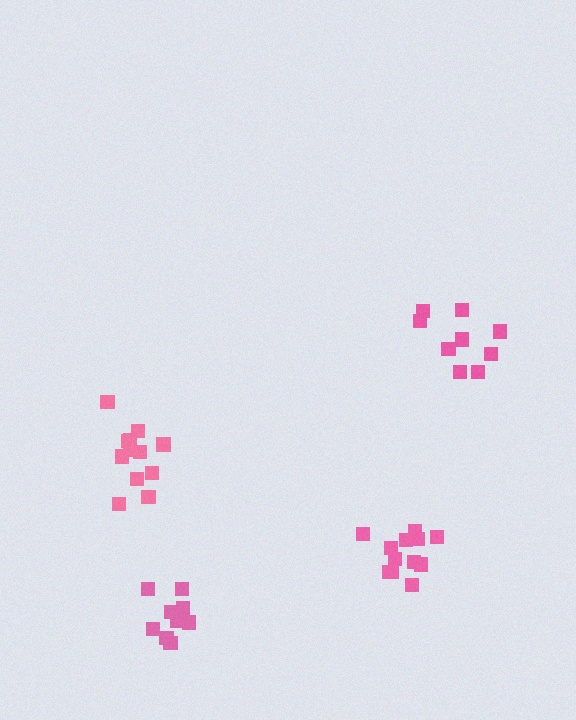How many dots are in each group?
Group 1: 9 dots, Group 2: 12 dots, Group 3: 12 dots, Group 4: 9 dots (42 total).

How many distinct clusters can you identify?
There are 4 distinct clusters.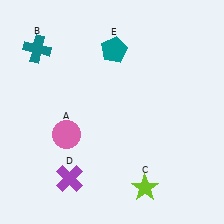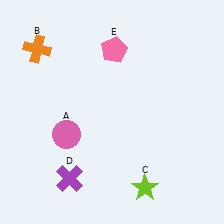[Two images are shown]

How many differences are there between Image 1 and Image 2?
There are 2 differences between the two images.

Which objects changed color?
B changed from teal to orange. E changed from teal to pink.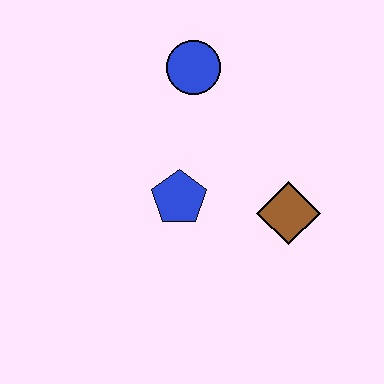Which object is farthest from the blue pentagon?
The blue circle is farthest from the blue pentagon.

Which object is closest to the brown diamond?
The blue pentagon is closest to the brown diamond.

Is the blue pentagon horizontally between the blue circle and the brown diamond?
No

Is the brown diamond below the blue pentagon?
Yes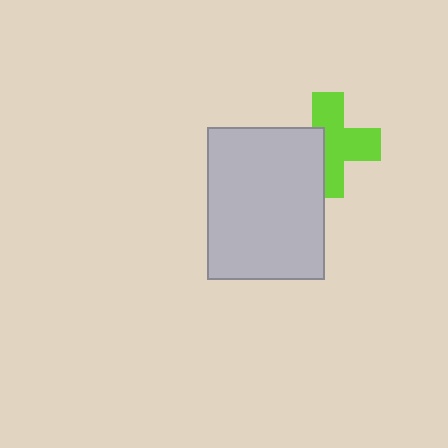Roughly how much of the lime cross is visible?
About half of it is visible (roughly 63%).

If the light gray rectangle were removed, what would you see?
You would see the complete lime cross.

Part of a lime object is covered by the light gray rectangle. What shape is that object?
It is a cross.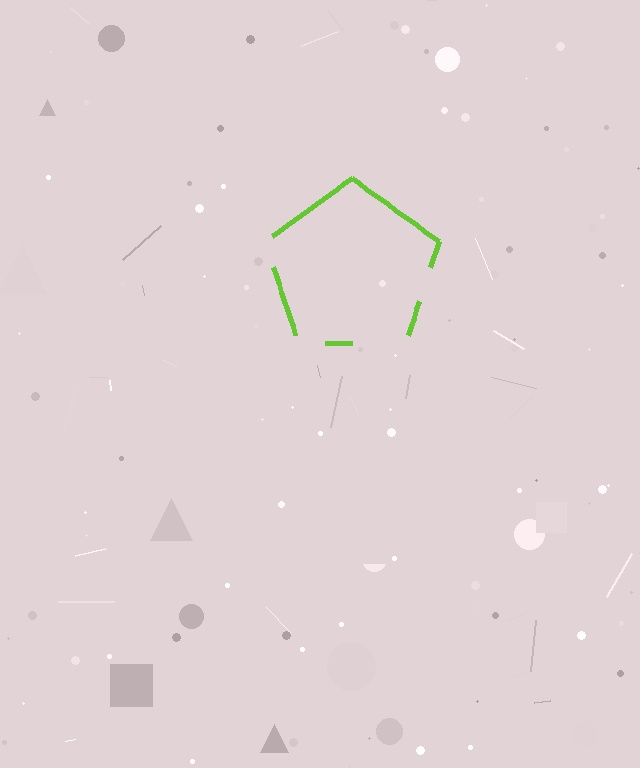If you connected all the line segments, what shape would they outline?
They would outline a pentagon.